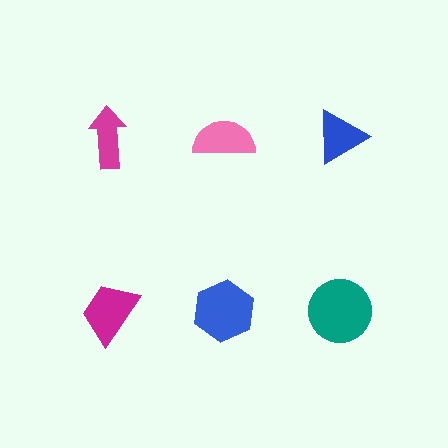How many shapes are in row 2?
3 shapes.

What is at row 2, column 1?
A magenta trapezoid.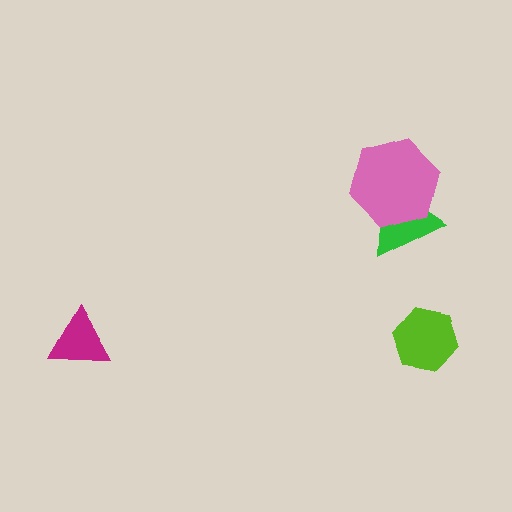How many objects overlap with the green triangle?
1 object overlaps with the green triangle.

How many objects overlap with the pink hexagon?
1 object overlaps with the pink hexagon.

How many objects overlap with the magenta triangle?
0 objects overlap with the magenta triangle.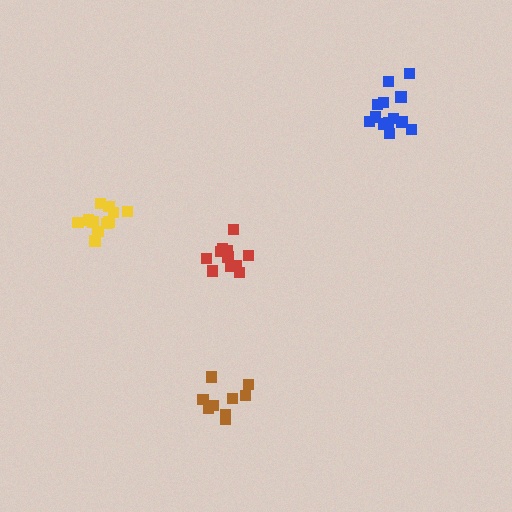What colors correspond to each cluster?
The clusters are colored: red, yellow, blue, brown.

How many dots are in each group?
Group 1: 11 dots, Group 2: 11 dots, Group 3: 13 dots, Group 4: 9 dots (44 total).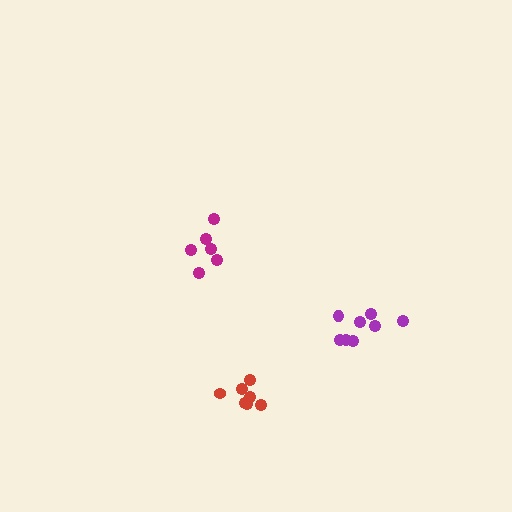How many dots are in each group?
Group 1: 7 dots, Group 2: 6 dots, Group 3: 8 dots (21 total).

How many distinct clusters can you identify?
There are 3 distinct clusters.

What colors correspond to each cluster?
The clusters are colored: red, magenta, purple.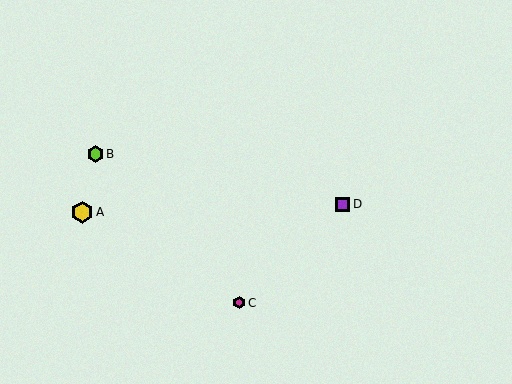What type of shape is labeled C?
Shape C is a magenta hexagon.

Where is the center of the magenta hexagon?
The center of the magenta hexagon is at (239, 303).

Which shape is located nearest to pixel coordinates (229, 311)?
The magenta hexagon (labeled C) at (239, 303) is nearest to that location.